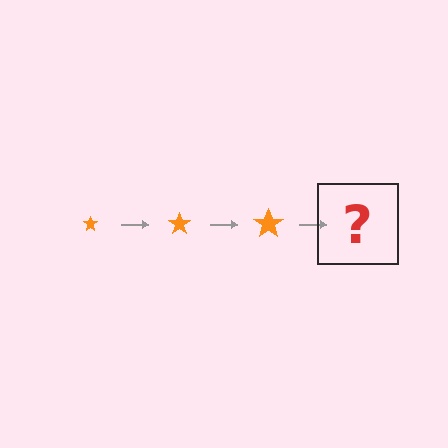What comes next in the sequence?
The next element should be an orange star, larger than the previous one.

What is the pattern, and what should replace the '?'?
The pattern is that the star gets progressively larger each step. The '?' should be an orange star, larger than the previous one.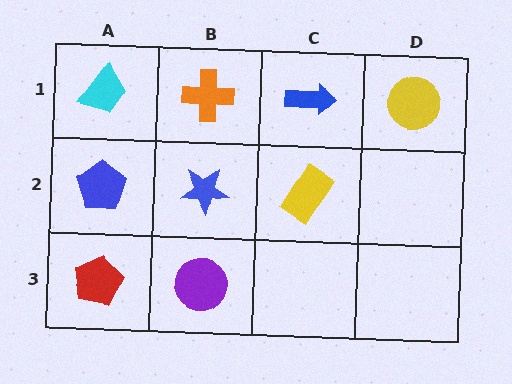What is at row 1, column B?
An orange cross.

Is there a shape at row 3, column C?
No, that cell is empty.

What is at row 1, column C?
A blue arrow.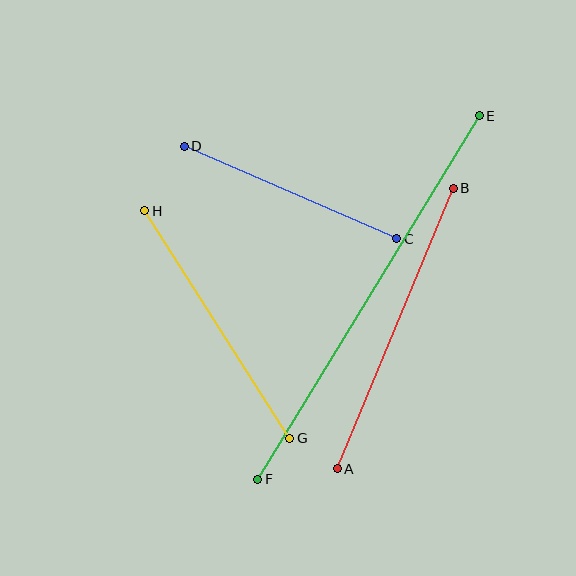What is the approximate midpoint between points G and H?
The midpoint is at approximately (217, 325) pixels.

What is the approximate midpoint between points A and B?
The midpoint is at approximately (395, 328) pixels.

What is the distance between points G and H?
The distance is approximately 270 pixels.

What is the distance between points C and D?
The distance is approximately 232 pixels.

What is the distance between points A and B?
The distance is approximately 304 pixels.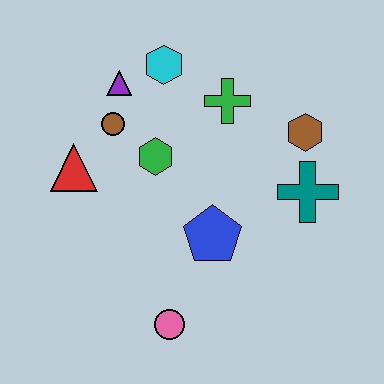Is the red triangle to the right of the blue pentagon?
No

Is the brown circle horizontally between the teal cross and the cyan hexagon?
No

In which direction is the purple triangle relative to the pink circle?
The purple triangle is above the pink circle.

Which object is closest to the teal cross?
The brown hexagon is closest to the teal cross.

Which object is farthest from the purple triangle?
The pink circle is farthest from the purple triangle.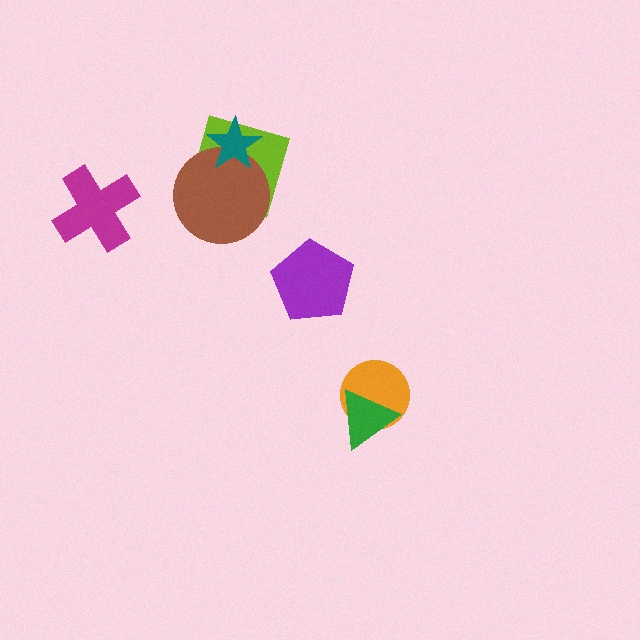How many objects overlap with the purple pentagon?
0 objects overlap with the purple pentagon.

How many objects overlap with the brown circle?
2 objects overlap with the brown circle.